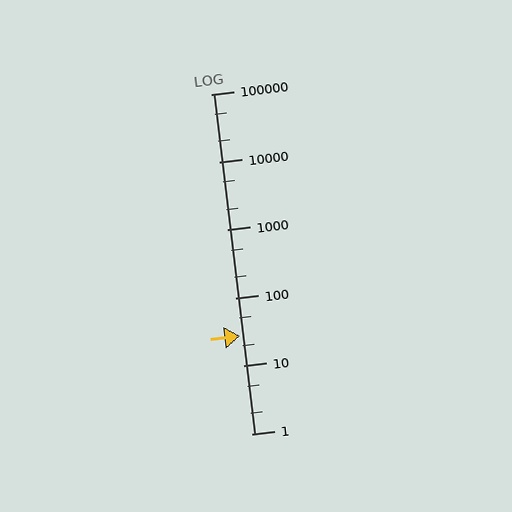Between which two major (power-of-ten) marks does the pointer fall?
The pointer is between 10 and 100.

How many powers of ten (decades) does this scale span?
The scale spans 5 decades, from 1 to 100000.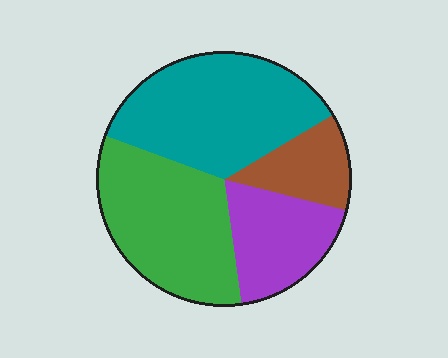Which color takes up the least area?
Brown, at roughly 10%.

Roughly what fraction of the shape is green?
Green covers 33% of the shape.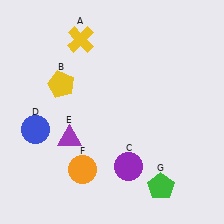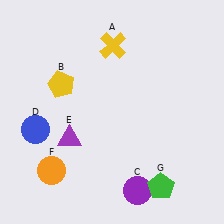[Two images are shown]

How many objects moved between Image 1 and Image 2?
3 objects moved between the two images.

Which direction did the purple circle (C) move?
The purple circle (C) moved down.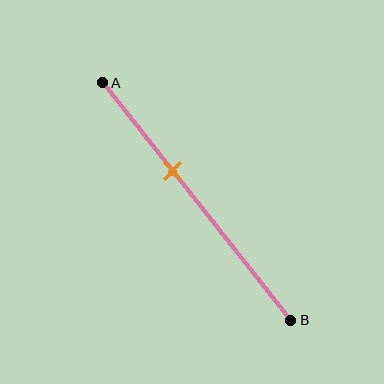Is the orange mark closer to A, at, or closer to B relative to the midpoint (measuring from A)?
The orange mark is closer to point A than the midpoint of segment AB.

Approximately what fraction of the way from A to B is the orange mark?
The orange mark is approximately 35% of the way from A to B.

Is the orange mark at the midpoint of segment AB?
No, the mark is at about 35% from A, not at the 50% midpoint.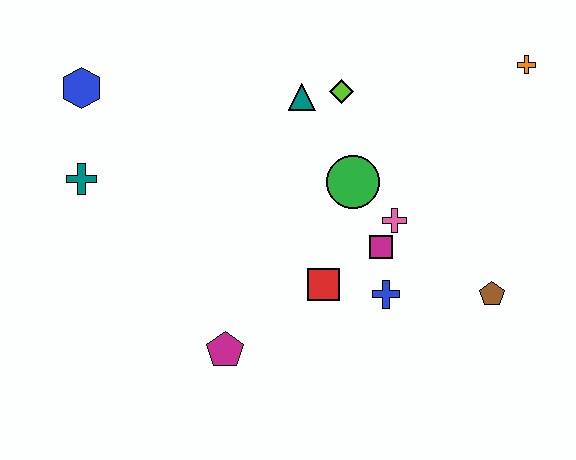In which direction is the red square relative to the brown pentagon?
The red square is to the left of the brown pentagon.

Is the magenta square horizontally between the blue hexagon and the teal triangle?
No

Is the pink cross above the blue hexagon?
No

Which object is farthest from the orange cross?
The teal cross is farthest from the orange cross.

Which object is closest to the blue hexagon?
The teal cross is closest to the blue hexagon.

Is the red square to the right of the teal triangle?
Yes